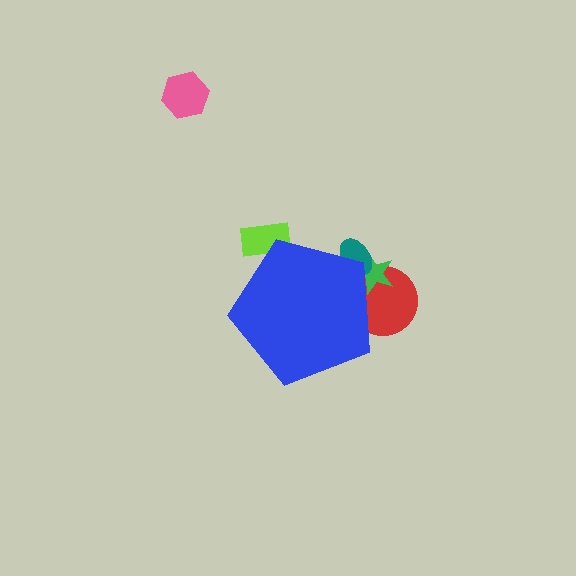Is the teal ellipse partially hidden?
Yes, the teal ellipse is partially hidden behind the blue pentagon.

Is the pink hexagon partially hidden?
No, the pink hexagon is fully visible.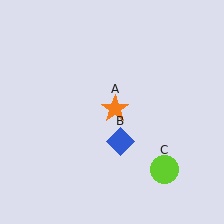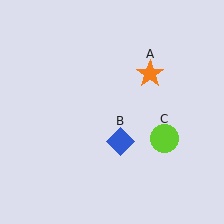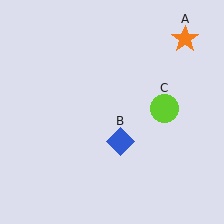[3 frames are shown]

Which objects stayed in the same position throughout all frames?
Blue diamond (object B) remained stationary.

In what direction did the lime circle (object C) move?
The lime circle (object C) moved up.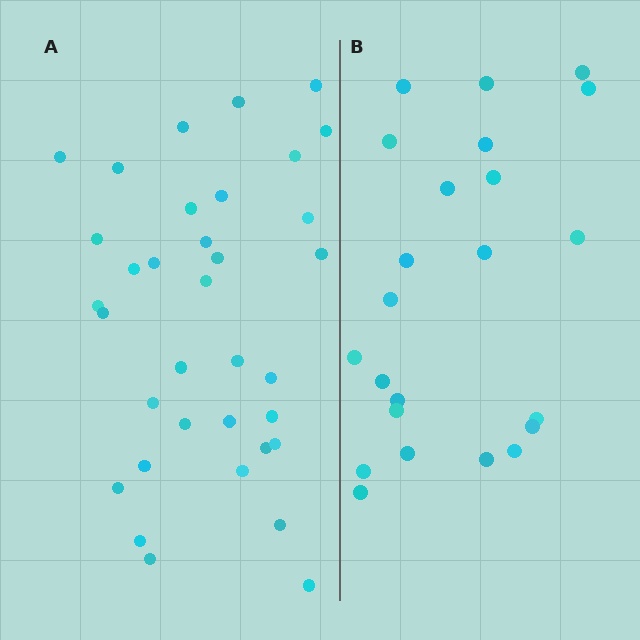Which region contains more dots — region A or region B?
Region A (the left region) has more dots.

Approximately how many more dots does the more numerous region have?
Region A has roughly 12 or so more dots than region B.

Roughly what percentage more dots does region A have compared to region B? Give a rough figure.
About 50% more.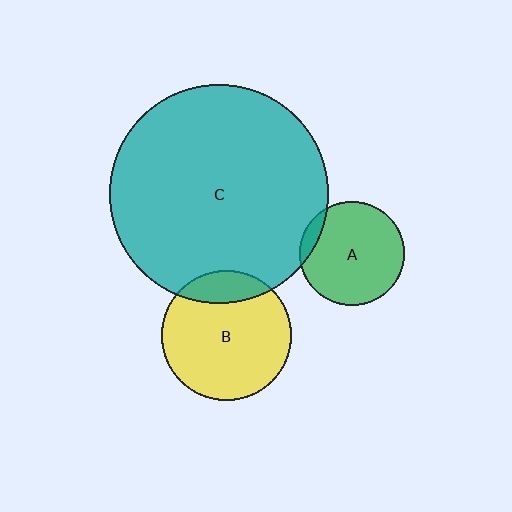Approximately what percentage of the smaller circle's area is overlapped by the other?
Approximately 10%.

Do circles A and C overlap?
Yes.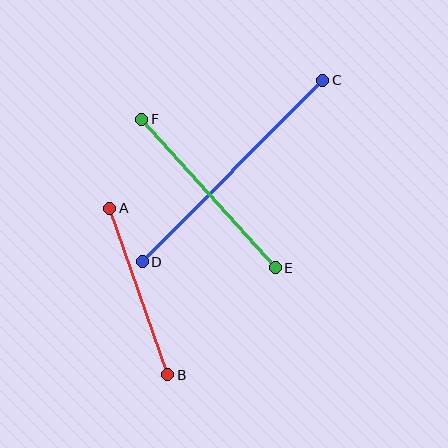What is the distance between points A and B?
The distance is approximately 176 pixels.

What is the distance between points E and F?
The distance is approximately 200 pixels.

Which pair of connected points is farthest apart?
Points C and D are farthest apart.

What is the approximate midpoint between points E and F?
The midpoint is at approximately (208, 193) pixels.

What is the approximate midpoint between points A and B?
The midpoint is at approximately (139, 292) pixels.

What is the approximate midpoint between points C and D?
The midpoint is at approximately (233, 171) pixels.